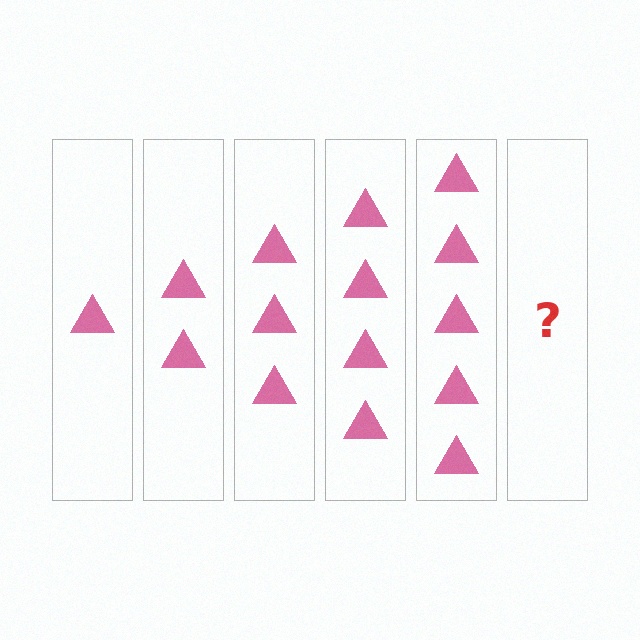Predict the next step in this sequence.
The next step is 6 triangles.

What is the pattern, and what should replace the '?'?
The pattern is that each step adds one more triangle. The '?' should be 6 triangles.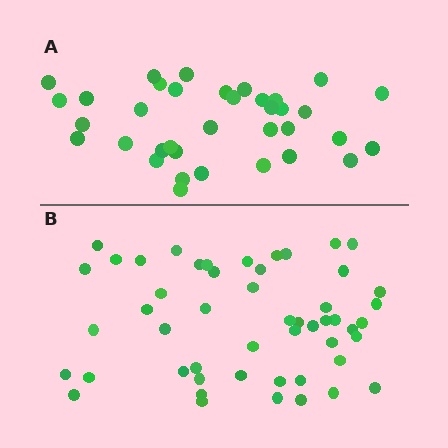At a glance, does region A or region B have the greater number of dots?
Region B (the bottom region) has more dots.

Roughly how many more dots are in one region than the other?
Region B has approximately 15 more dots than region A.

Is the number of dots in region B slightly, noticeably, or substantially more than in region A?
Region B has noticeably more, but not dramatically so. The ratio is roughly 1.4 to 1.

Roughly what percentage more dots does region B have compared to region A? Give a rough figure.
About 40% more.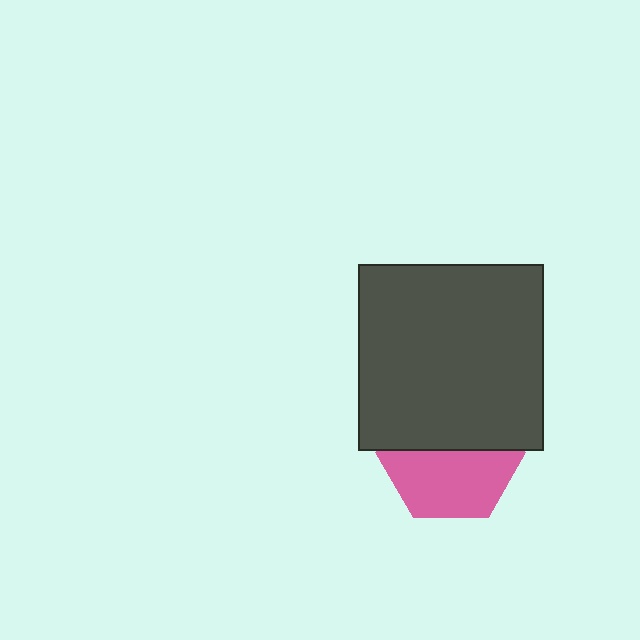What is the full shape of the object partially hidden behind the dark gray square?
The partially hidden object is a pink hexagon.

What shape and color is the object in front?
The object in front is a dark gray square.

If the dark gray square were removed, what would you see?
You would see the complete pink hexagon.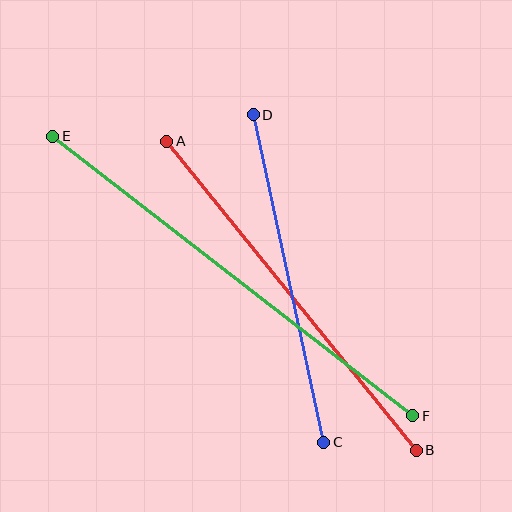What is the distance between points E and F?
The distance is approximately 456 pixels.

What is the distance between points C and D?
The distance is approximately 335 pixels.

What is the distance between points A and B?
The distance is approximately 397 pixels.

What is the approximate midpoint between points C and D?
The midpoint is at approximately (288, 279) pixels.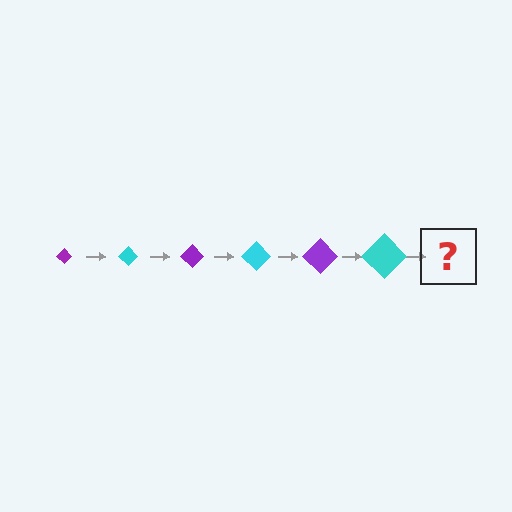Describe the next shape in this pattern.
It should be a purple diamond, larger than the previous one.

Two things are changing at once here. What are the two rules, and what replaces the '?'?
The two rules are that the diamond grows larger each step and the color cycles through purple and cyan. The '?' should be a purple diamond, larger than the previous one.